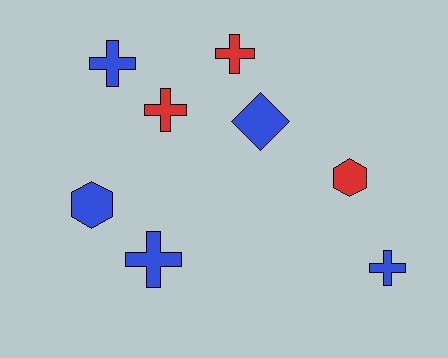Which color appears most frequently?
Blue, with 5 objects.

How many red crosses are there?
There are 2 red crosses.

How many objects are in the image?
There are 8 objects.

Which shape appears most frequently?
Cross, with 5 objects.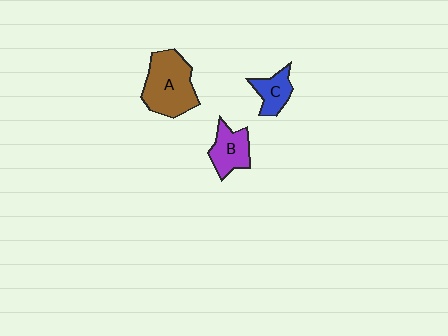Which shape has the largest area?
Shape A (brown).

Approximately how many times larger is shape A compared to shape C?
Approximately 2.2 times.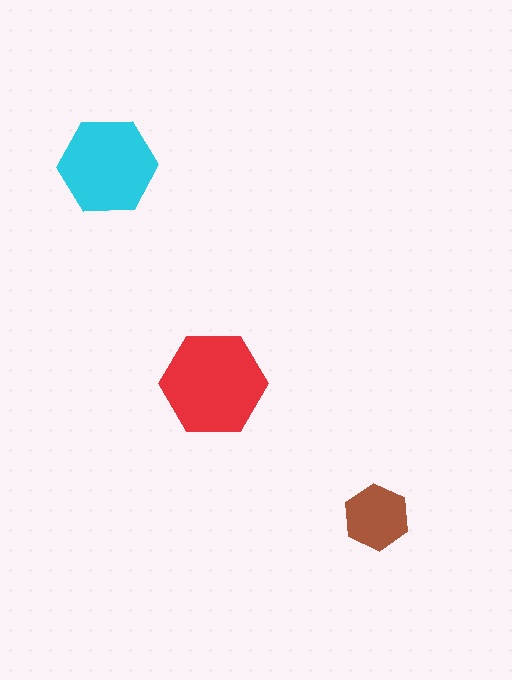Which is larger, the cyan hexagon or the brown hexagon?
The cyan one.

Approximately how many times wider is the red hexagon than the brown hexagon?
About 1.5 times wider.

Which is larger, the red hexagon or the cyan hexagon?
The red one.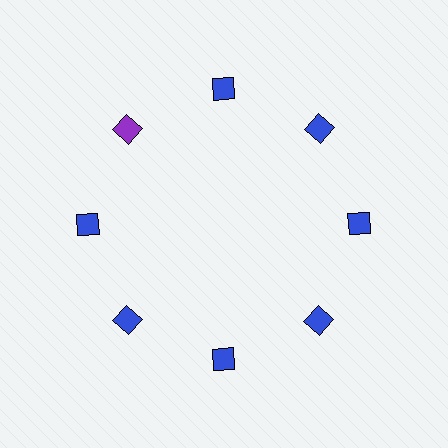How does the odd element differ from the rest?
It has a different color: purple instead of blue.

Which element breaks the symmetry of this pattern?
The purple diamond at roughly the 10 o'clock position breaks the symmetry. All other shapes are blue diamonds.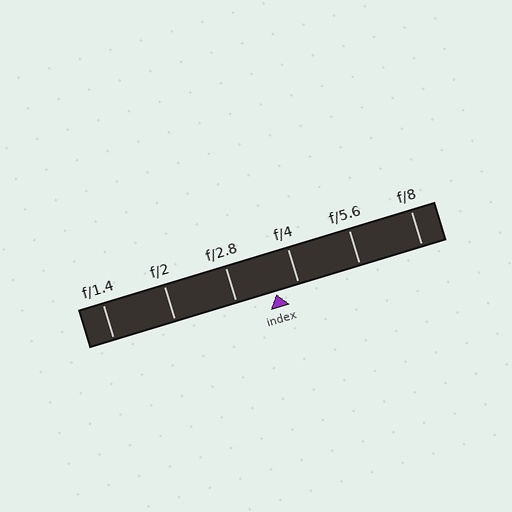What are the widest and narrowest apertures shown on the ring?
The widest aperture shown is f/1.4 and the narrowest is f/8.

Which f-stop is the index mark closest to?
The index mark is closest to f/4.